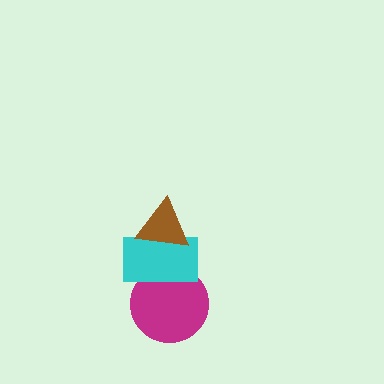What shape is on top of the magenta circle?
The cyan rectangle is on top of the magenta circle.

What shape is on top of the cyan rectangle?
The brown triangle is on top of the cyan rectangle.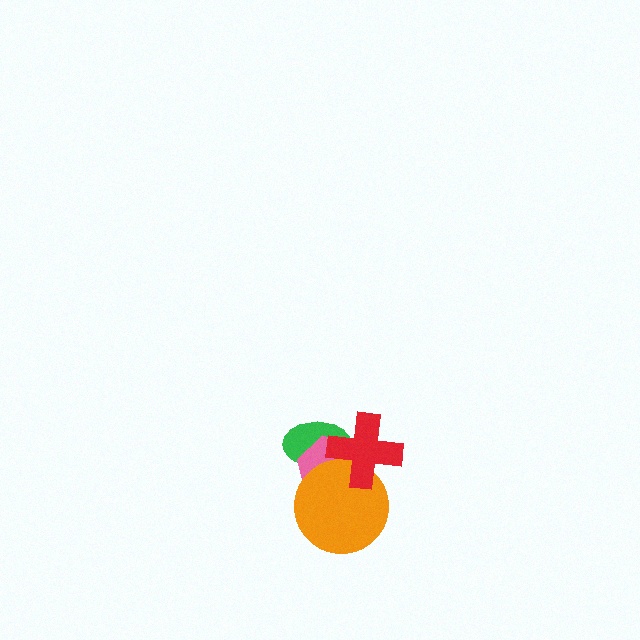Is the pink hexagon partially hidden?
Yes, it is partially covered by another shape.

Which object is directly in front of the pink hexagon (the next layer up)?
The orange circle is directly in front of the pink hexagon.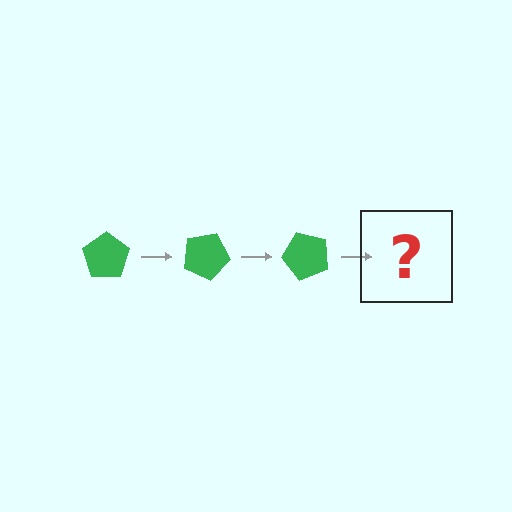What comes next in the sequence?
The next element should be a green pentagon rotated 75 degrees.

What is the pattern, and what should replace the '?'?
The pattern is that the pentagon rotates 25 degrees each step. The '?' should be a green pentagon rotated 75 degrees.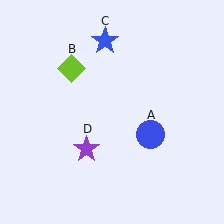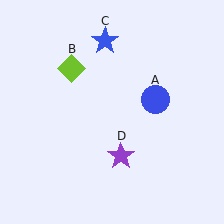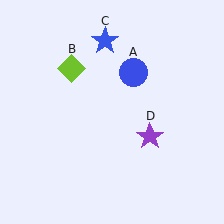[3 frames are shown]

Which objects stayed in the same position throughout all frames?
Lime diamond (object B) and blue star (object C) remained stationary.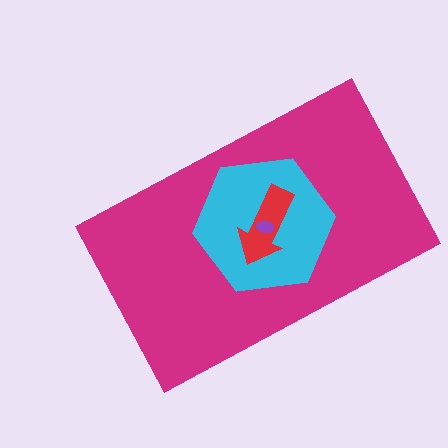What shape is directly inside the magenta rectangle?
The cyan hexagon.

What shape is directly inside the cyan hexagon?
The red arrow.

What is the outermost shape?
The magenta rectangle.